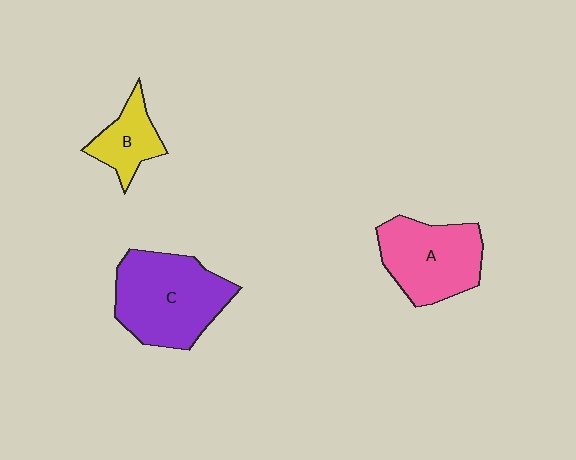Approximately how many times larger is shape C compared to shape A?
Approximately 1.2 times.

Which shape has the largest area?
Shape C (purple).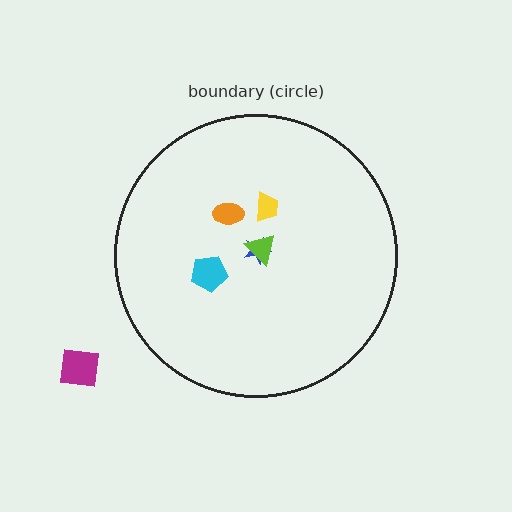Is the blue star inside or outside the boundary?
Inside.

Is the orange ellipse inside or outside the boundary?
Inside.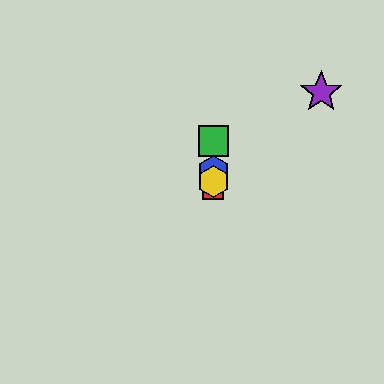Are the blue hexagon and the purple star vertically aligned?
No, the blue hexagon is at x≈213 and the purple star is at x≈321.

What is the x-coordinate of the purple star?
The purple star is at x≈321.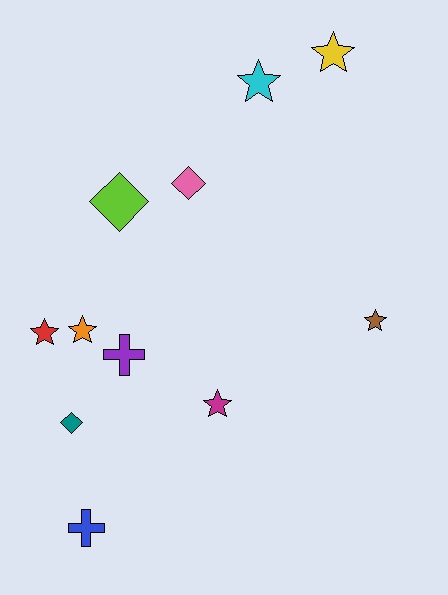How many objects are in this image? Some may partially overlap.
There are 11 objects.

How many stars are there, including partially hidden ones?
There are 6 stars.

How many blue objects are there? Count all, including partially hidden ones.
There is 1 blue object.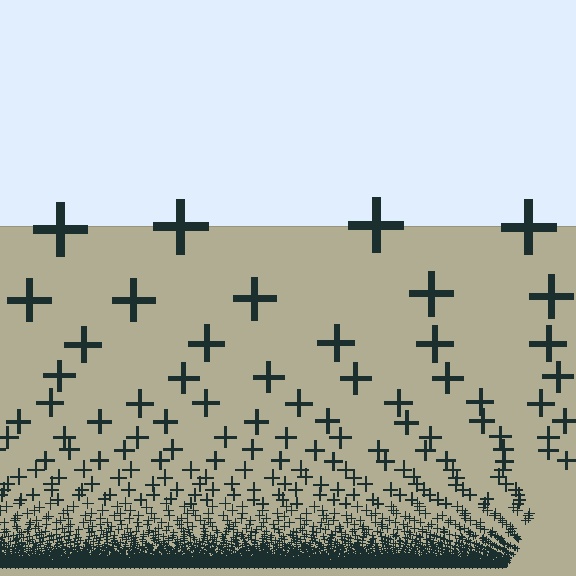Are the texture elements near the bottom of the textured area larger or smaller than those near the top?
Smaller. The gradient is inverted — elements near the bottom are smaller and denser.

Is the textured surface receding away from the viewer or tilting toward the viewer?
The surface appears to tilt toward the viewer. Texture elements get larger and sparser toward the top.